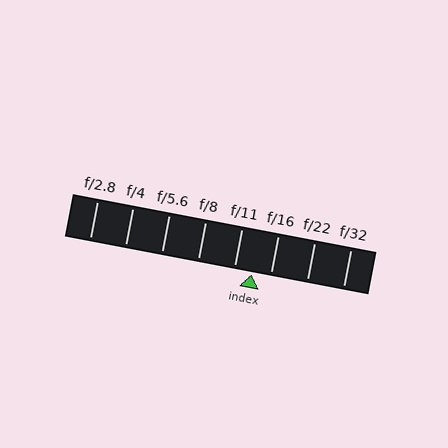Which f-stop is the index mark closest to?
The index mark is closest to f/11.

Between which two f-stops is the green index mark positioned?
The index mark is between f/11 and f/16.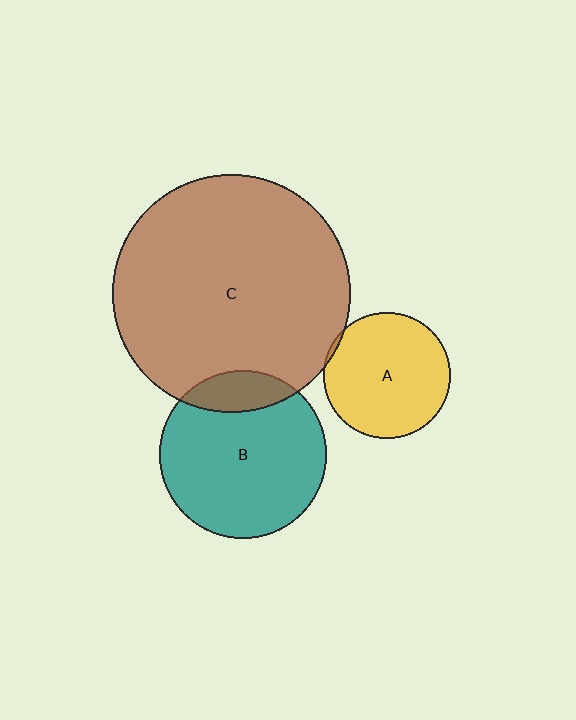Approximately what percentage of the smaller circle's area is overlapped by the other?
Approximately 15%.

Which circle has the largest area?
Circle C (brown).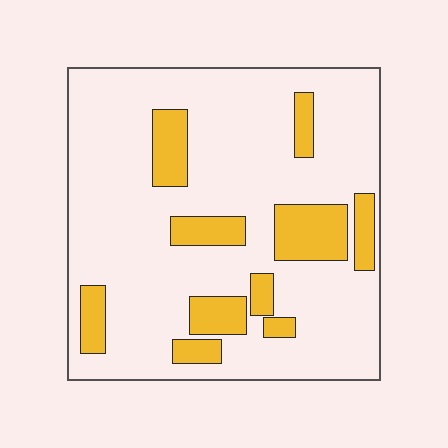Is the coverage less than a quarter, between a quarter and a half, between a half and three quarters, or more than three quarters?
Less than a quarter.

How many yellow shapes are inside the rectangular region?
10.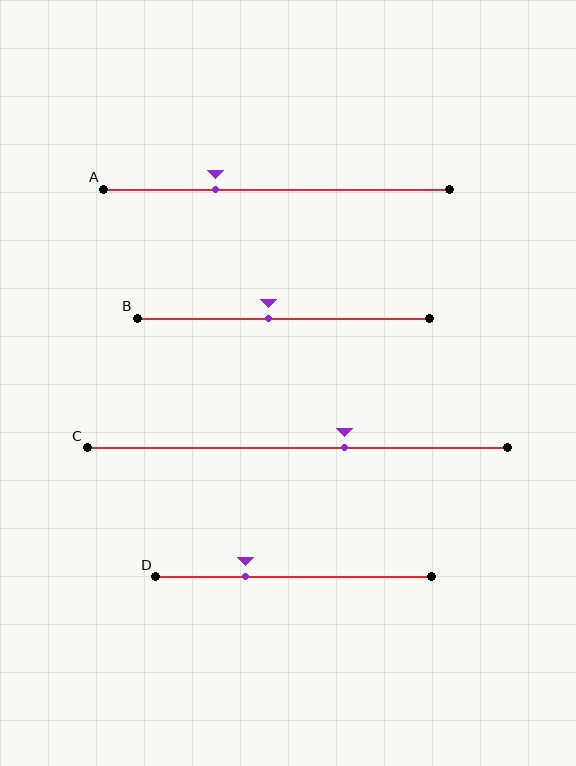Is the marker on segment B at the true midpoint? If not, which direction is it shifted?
No, the marker on segment B is shifted to the left by about 5% of the segment length.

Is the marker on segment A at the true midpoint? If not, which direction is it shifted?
No, the marker on segment A is shifted to the left by about 18% of the segment length.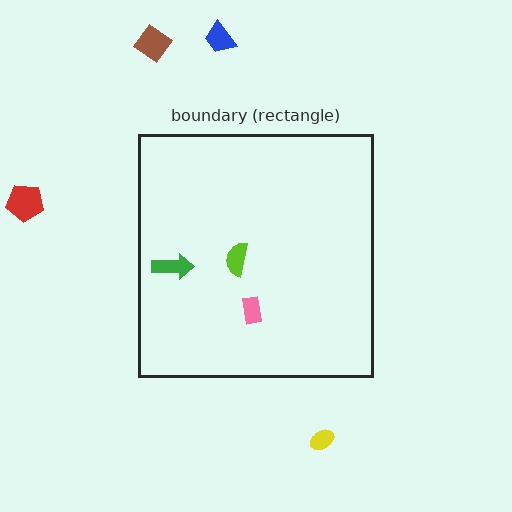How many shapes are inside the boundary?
3 inside, 4 outside.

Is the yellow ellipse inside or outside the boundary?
Outside.